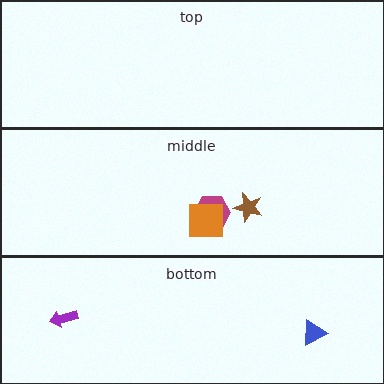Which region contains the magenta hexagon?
The middle region.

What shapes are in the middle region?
The magenta hexagon, the orange square, the brown star.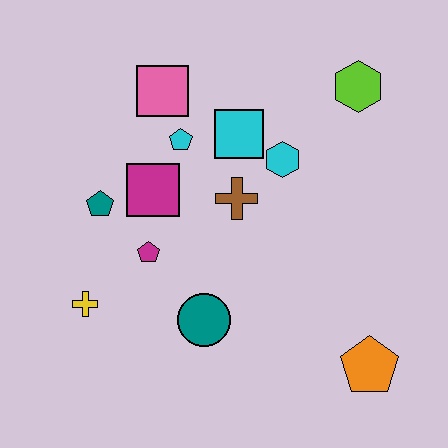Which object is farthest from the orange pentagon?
The pink square is farthest from the orange pentagon.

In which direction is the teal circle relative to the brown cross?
The teal circle is below the brown cross.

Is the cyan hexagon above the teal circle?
Yes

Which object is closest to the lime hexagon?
The cyan hexagon is closest to the lime hexagon.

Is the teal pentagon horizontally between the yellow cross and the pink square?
Yes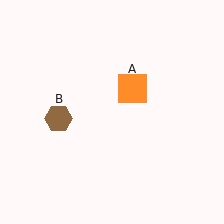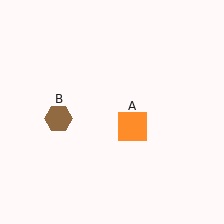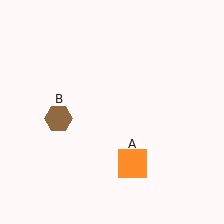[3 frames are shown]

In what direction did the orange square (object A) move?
The orange square (object A) moved down.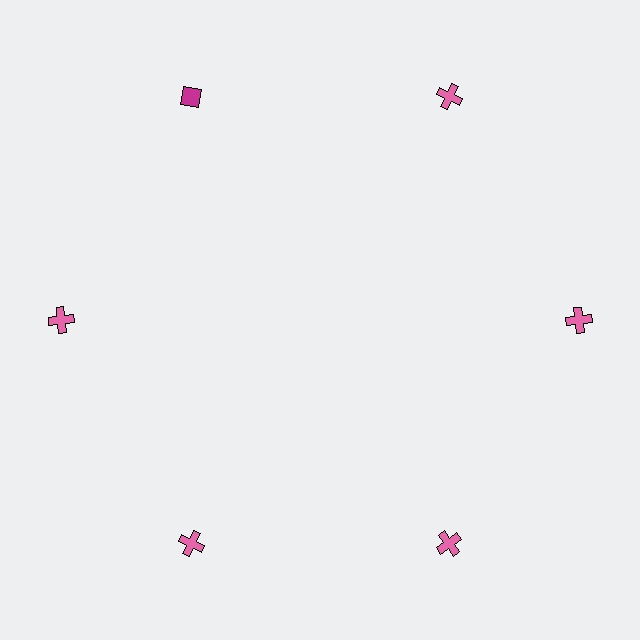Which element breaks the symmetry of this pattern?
The magenta diamond at roughly the 11 o'clock position breaks the symmetry. All other shapes are pink crosses.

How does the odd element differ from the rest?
It differs in both color (magenta instead of pink) and shape (diamond instead of cross).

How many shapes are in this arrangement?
There are 6 shapes arranged in a ring pattern.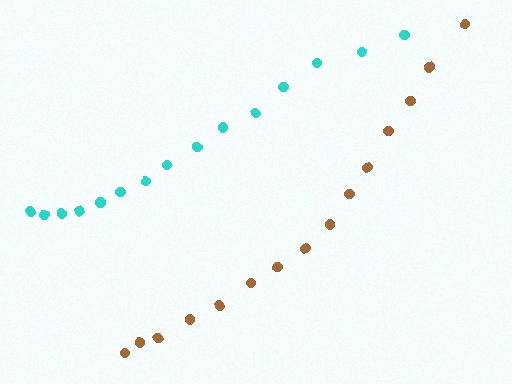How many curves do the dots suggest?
There are 2 distinct paths.